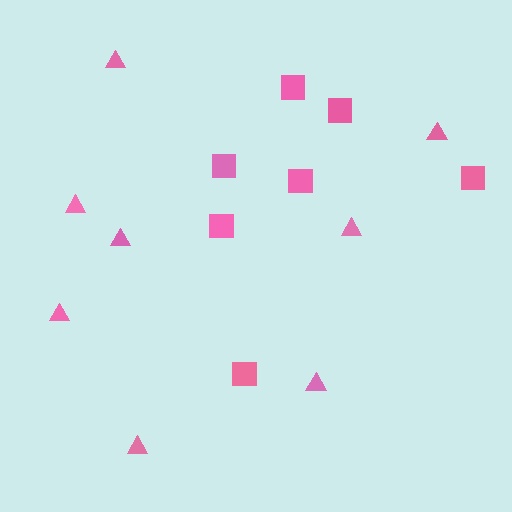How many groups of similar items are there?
There are 2 groups: one group of triangles (8) and one group of squares (7).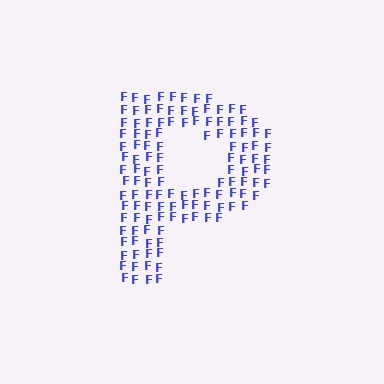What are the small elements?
The small elements are letter F's.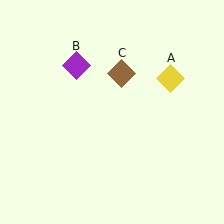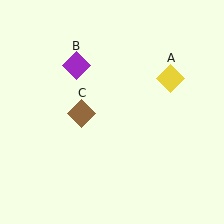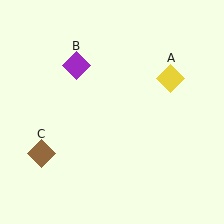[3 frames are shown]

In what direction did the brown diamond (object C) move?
The brown diamond (object C) moved down and to the left.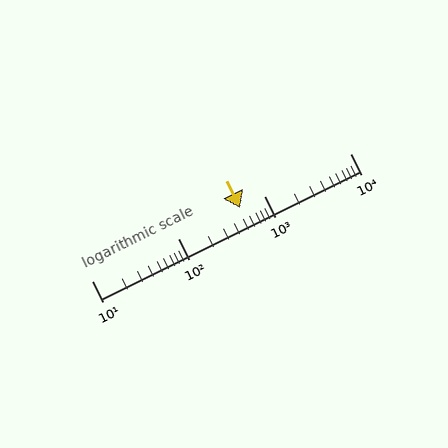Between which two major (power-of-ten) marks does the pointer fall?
The pointer is between 100 and 1000.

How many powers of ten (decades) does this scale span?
The scale spans 3 decades, from 10 to 10000.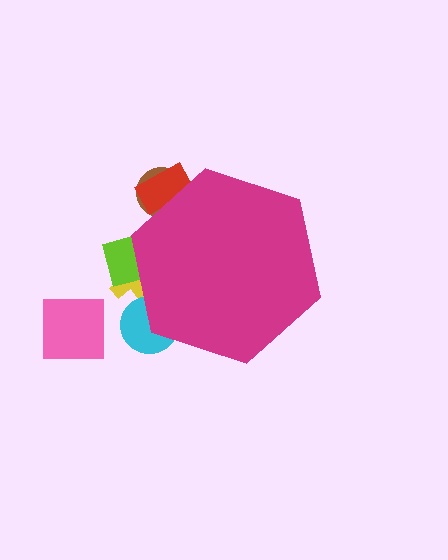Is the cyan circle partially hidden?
Yes, the cyan circle is partially hidden behind the magenta hexagon.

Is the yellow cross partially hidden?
Yes, the yellow cross is partially hidden behind the magenta hexagon.